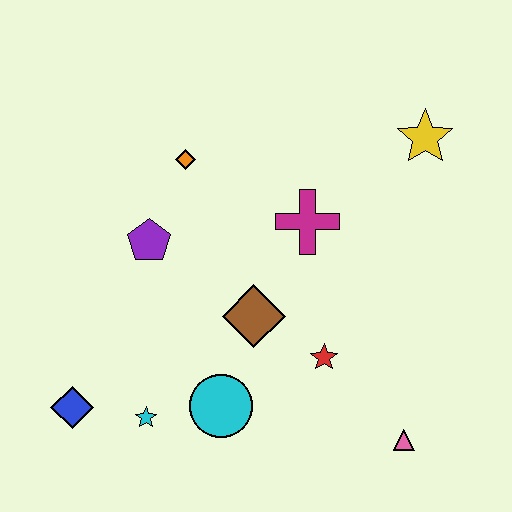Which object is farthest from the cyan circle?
The yellow star is farthest from the cyan circle.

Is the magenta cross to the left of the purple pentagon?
No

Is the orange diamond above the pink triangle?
Yes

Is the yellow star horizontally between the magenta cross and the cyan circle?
No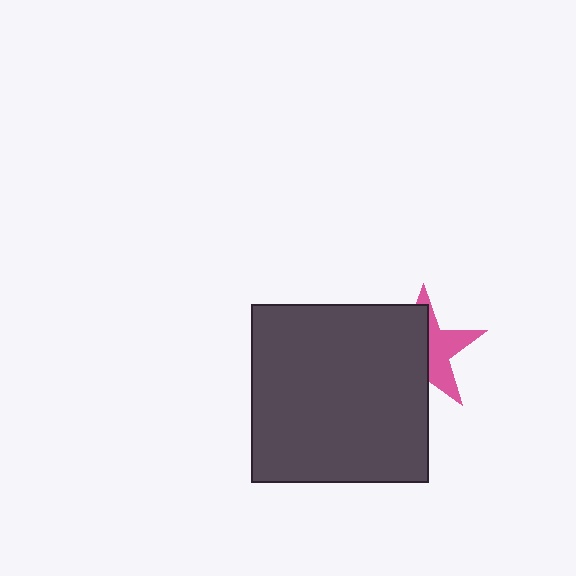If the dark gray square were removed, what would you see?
You would see the complete pink star.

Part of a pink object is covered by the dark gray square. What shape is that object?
It is a star.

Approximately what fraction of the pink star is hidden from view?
Roughly 57% of the pink star is hidden behind the dark gray square.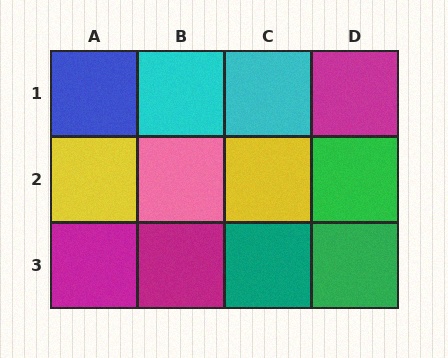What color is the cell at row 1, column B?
Cyan.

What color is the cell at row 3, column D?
Green.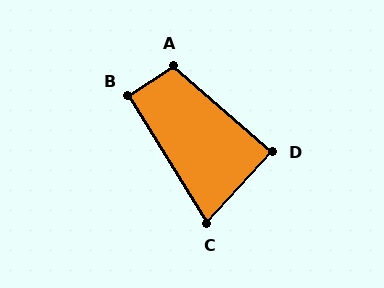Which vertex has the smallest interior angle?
C, at approximately 74 degrees.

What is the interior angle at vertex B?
Approximately 92 degrees (approximately right).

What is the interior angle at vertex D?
Approximately 88 degrees (approximately right).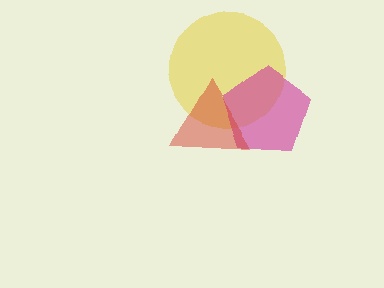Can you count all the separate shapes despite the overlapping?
Yes, there are 3 separate shapes.